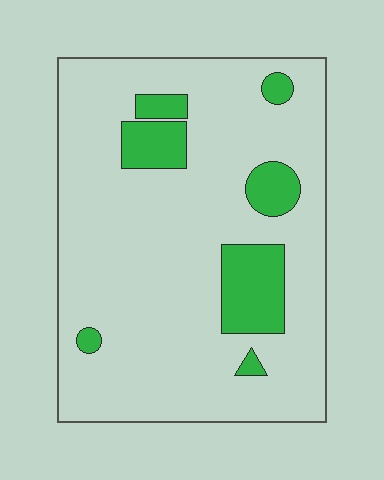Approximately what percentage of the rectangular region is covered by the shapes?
Approximately 15%.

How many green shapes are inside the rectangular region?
7.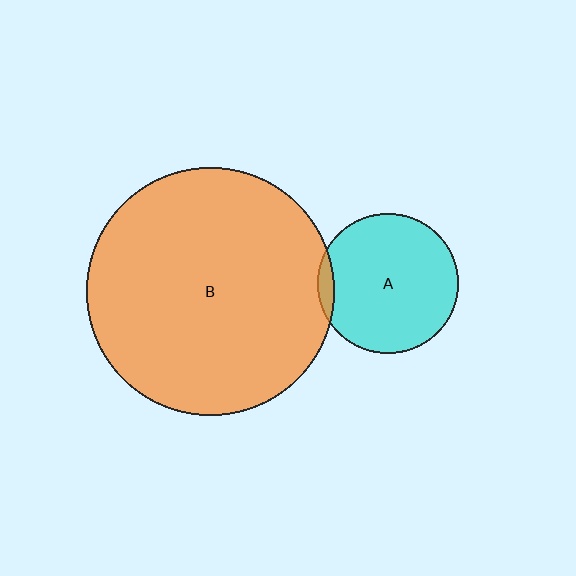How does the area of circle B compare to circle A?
Approximately 3.1 times.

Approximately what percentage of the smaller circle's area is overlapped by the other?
Approximately 5%.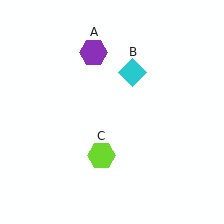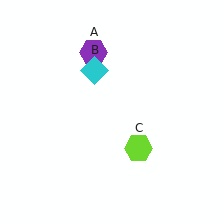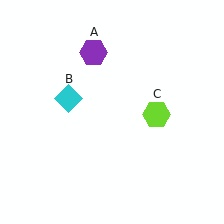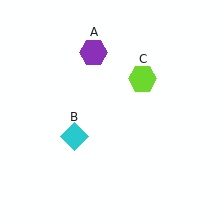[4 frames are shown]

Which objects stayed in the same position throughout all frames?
Purple hexagon (object A) remained stationary.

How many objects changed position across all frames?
2 objects changed position: cyan diamond (object B), lime hexagon (object C).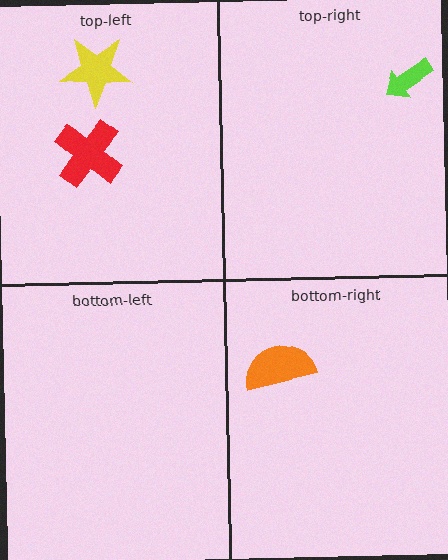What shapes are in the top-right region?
The lime arrow.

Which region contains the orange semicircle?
The bottom-right region.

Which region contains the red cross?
The top-left region.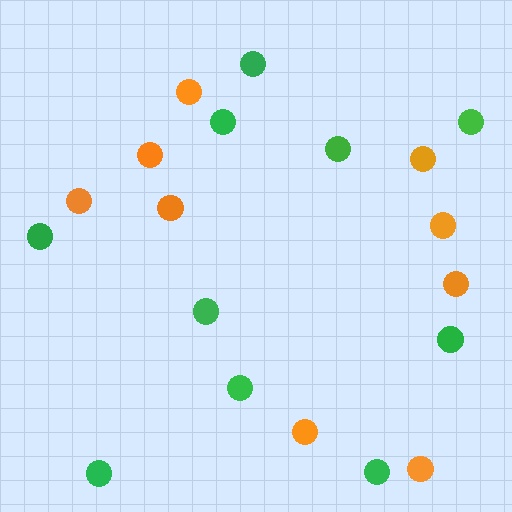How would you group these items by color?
There are 2 groups: one group of orange circles (9) and one group of green circles (10).